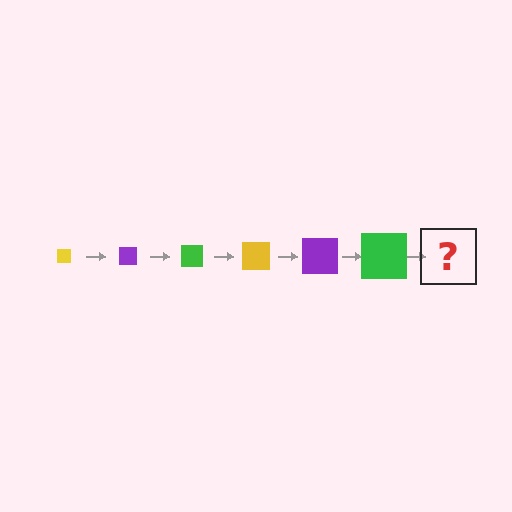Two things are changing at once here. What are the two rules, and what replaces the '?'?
The two rules are that the square grows larger each step and the color cycles through yellow, purple, and green. The '?' should be a yellow square, larger than the previous one.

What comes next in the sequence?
The next element should be a yellow square, larger than the previous one.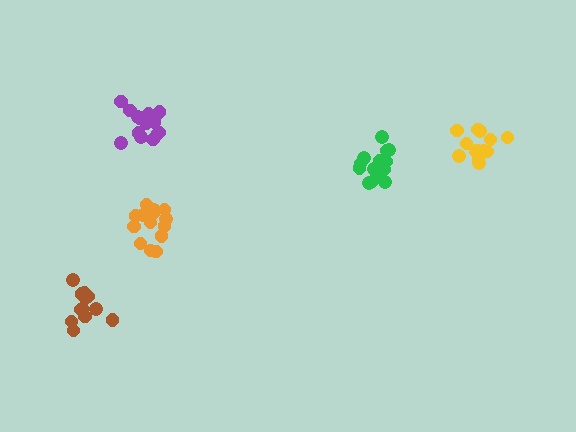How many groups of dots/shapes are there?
There are 5 groups.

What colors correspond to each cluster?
The clusters are colored: brown, purple, orange, yellow, green.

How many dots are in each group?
Group 1: 13 dots, Group 2: 16 dots, Group 3: 14 dots, Group 4: 14 dots, Group 5: 15 dots (72 total).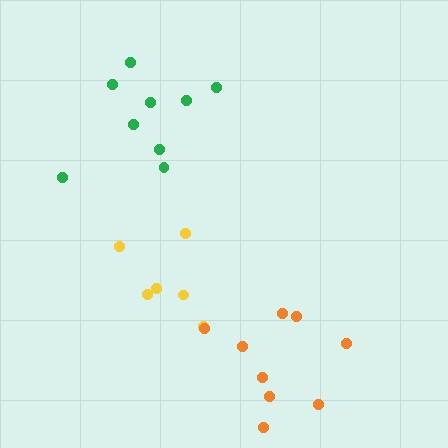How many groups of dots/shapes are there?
There are 3 groups.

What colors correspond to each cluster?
The clusters are colored: yellow, green, orange.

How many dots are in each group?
Group 1: 6 dots, Group 2: 9 dots, Group 3: 9 dots (24 total).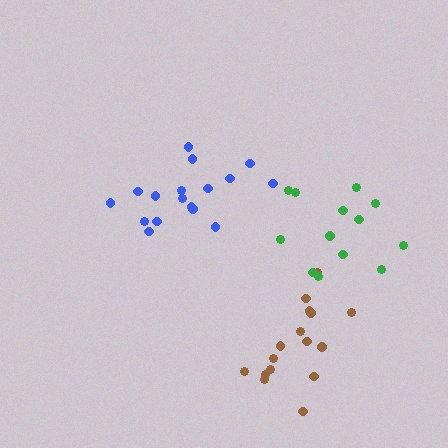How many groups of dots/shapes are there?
There are 3 groups.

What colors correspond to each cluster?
The clusters are colored: brown, green, blue.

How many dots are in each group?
Group 1: 16 dots, Group 2: 13 dots, Group 3: 17 dots (46 total).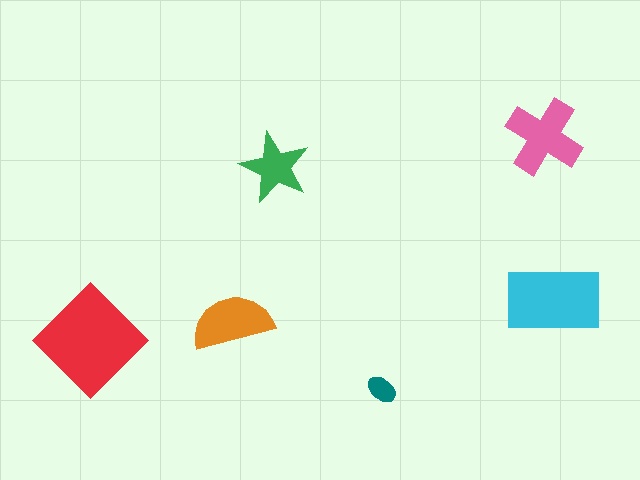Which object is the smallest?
The teal ellipse.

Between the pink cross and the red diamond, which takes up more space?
The red diamond.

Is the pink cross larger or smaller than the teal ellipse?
Larger.